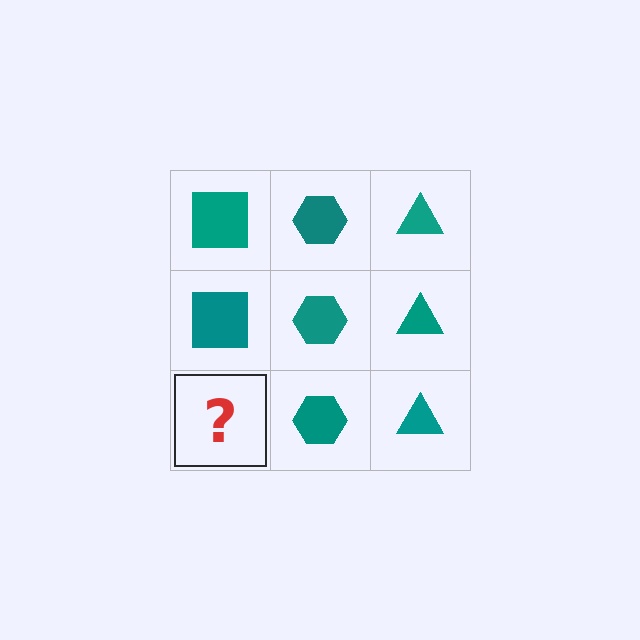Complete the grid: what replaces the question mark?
The question mark should be replaced with a teal square.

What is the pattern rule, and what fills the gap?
The rule is that each column has a consistent shape. The gap should be filled with a teal square.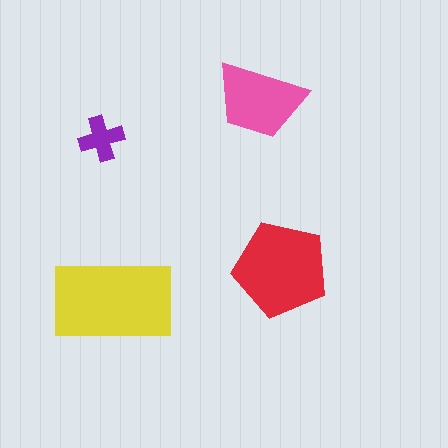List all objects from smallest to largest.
The purple cross, the pink trapezoid, the red pentagon, the yellow rectangle.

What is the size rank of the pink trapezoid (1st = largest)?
3rd.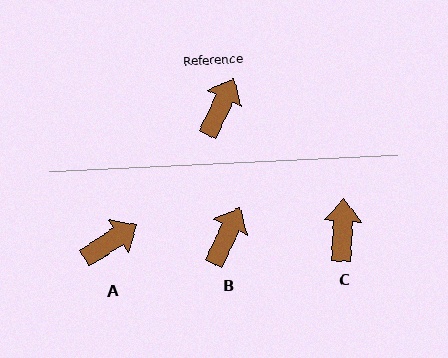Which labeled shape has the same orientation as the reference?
B.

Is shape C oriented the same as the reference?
No, it is off by about 23 degrees.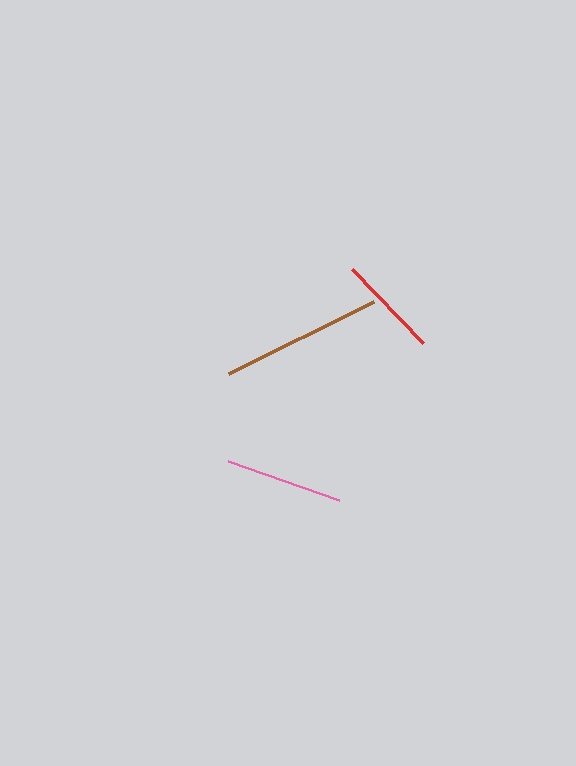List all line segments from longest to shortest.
From longest to shortest: brown, pink, red.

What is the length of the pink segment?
The pink segment is approximately 118 pixels long.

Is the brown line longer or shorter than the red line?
The brown line is longer than the red line.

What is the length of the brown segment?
The brown segment is approximately 162 pixels long.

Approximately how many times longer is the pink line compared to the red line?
The pink line is approximately 1.2 times the length of the red line.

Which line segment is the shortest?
The red line is the shortest at approximately 101 pixels.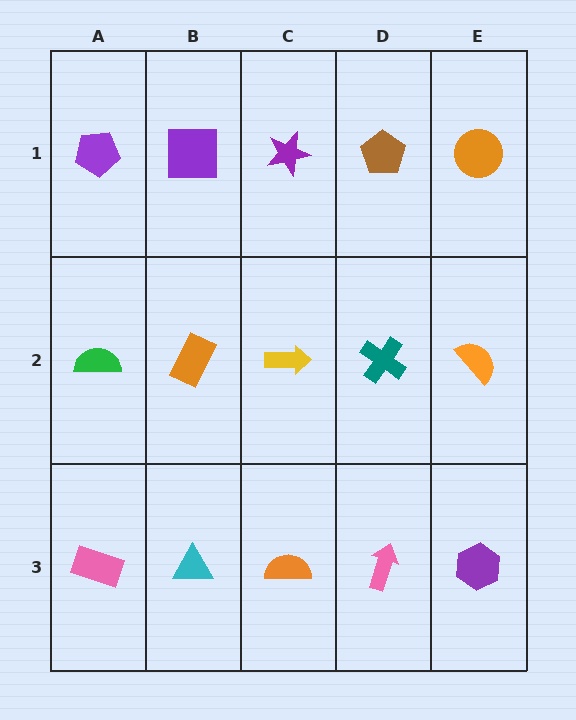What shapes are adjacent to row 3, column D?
A teal cross (row 2, column D), an orange semicircle (row 3, column C), a purple hexagon (row 3, column E).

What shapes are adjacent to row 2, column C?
A purple star (row 1, column C), an orange semicircle (row 3, column C), an orange rectangle (row 2, column B), a teal cross (row 2, column D).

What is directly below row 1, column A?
A green semicircle.